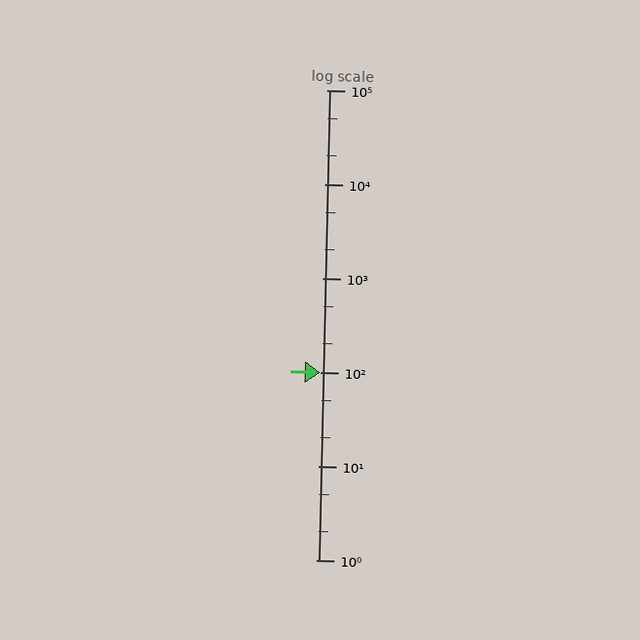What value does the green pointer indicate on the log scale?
The pointer indicates approximately 100.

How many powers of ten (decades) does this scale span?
The scale spans 5 decades, from 1 to 100000.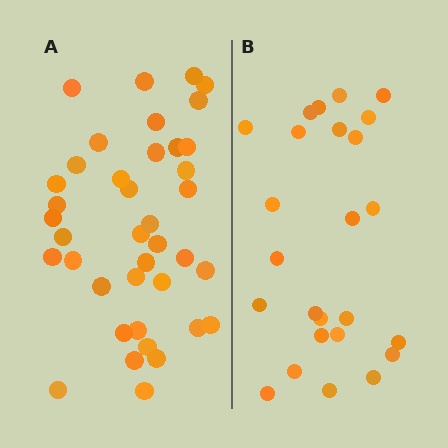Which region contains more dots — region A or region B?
Region A (the left region) has more dots.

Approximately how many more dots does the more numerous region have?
Region A has approximately 15 more dots than region B.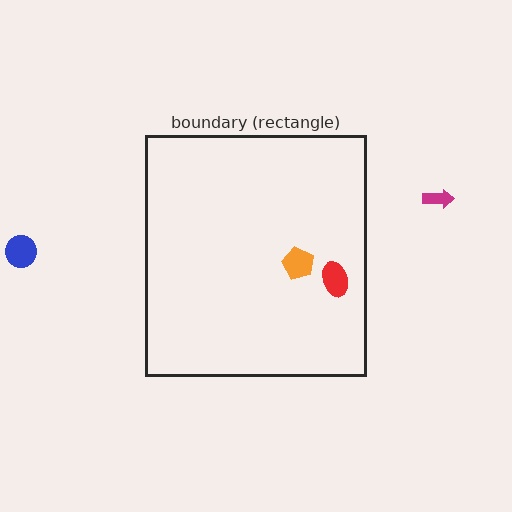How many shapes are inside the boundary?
2 inside, 2 outside.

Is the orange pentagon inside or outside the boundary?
Inside.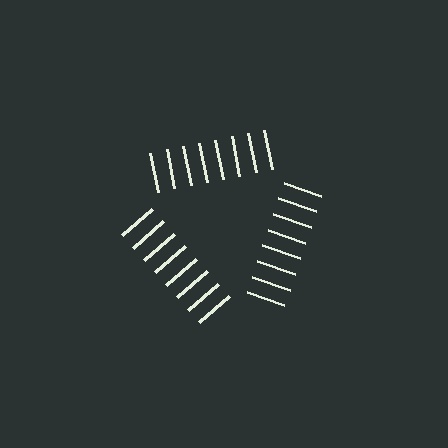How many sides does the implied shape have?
3 sides — the line-ends trace a triangle.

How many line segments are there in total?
24 — 8 along each of the 3 edges.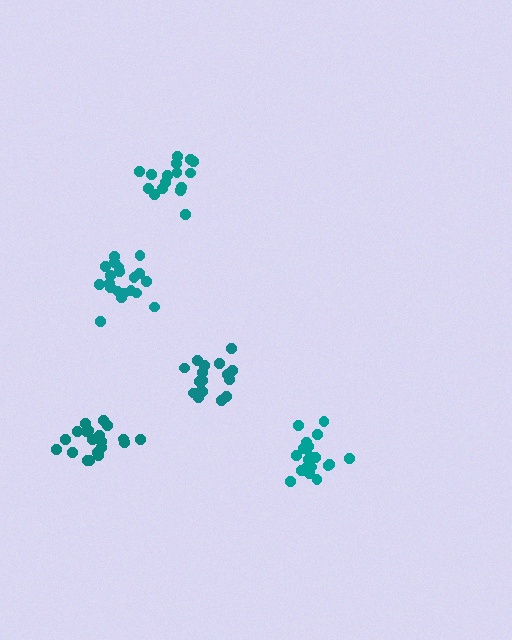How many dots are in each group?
Group 1: 20 dots, Group 2: 17 dots, Group 3: 20 dots, Group 4: 21 dots, Group 5: 16 dots (94 total).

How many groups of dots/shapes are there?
There are 5 groups.